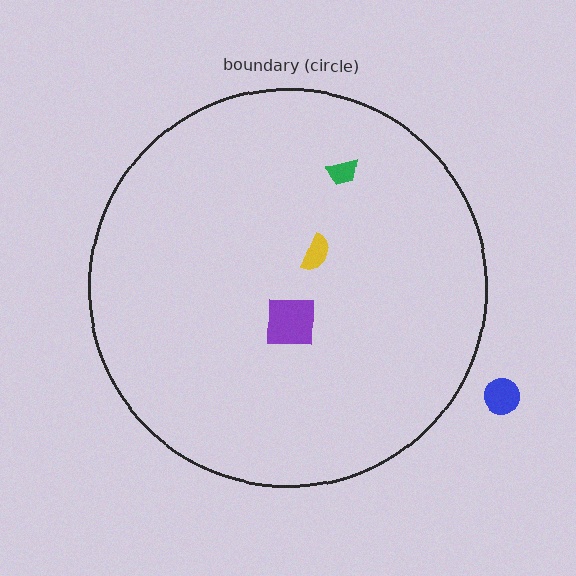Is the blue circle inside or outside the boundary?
Outside.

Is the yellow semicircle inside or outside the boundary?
Inside.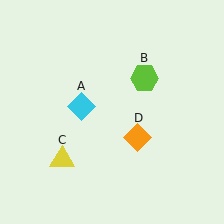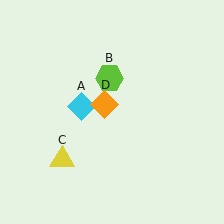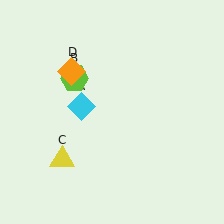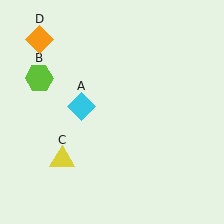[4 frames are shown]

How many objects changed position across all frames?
2 objects changed position: lime hexagon (object B), orange diamond (object D).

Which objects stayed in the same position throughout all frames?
Cyan diamond (object A) and yellow triangle (object C) remained stationary.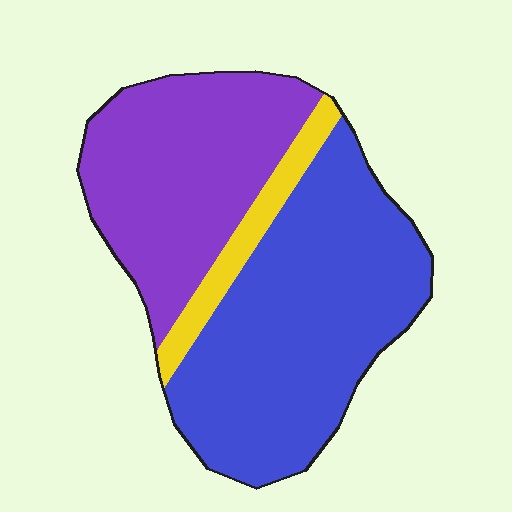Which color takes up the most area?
Blue, at roughly 55%.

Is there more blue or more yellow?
Blue.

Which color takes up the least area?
Yellow, at roughly 10%.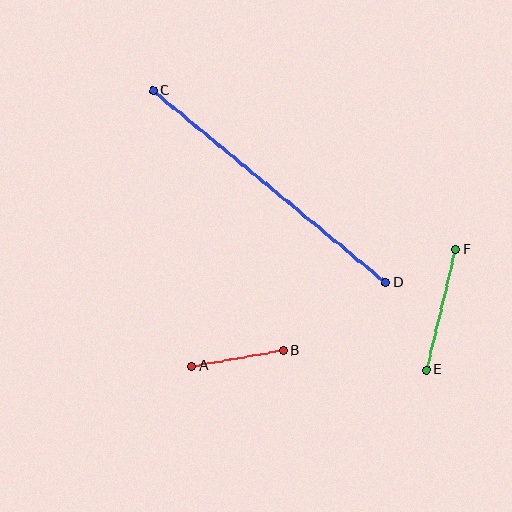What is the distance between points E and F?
The distance is approximately 124 pixels.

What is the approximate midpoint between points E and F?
The midpoint is at approximately (441, 310) pixels.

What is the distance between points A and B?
The distance is approximately 93 pixels.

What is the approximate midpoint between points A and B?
The midpoint is at approximately (237, 359) pixels.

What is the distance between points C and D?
The distance is approximately 302 pixels.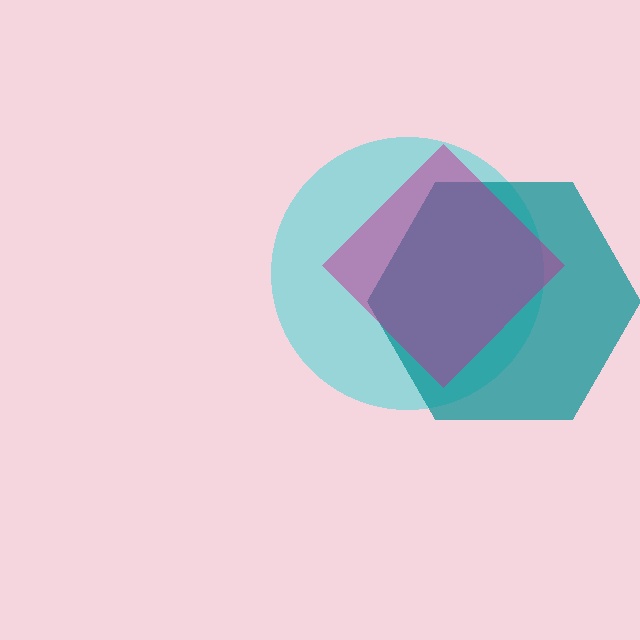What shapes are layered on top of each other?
The layered shapes are: a cyan circle, a teal hexagon, a magenta diamond.